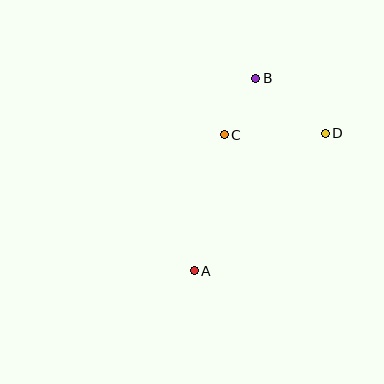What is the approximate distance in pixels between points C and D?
The distance between C and D is approximately 101 pixels.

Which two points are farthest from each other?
Points A and B are farthest from each other.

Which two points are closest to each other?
Points B and C are closest to each other.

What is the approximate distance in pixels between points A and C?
The distance between A and C is approximately 140 pixels.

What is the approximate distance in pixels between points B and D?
The distance between B and D is approximately 89 pixels.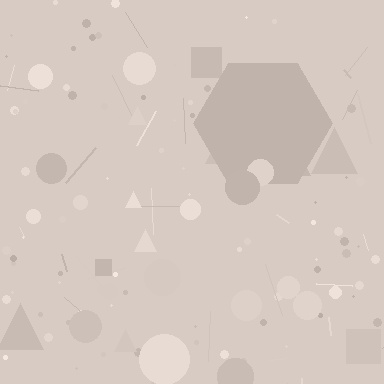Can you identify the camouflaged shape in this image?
The camouflaged shape is a hexagon.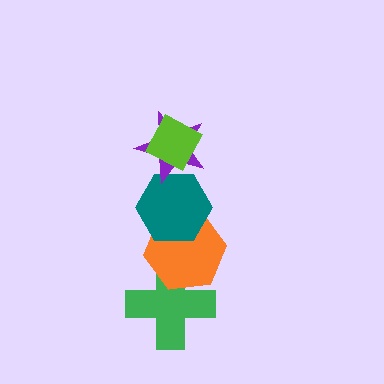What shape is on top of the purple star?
The lime diamond is on top of the purple star.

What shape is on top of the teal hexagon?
The purple star is on top of the teal hexagon.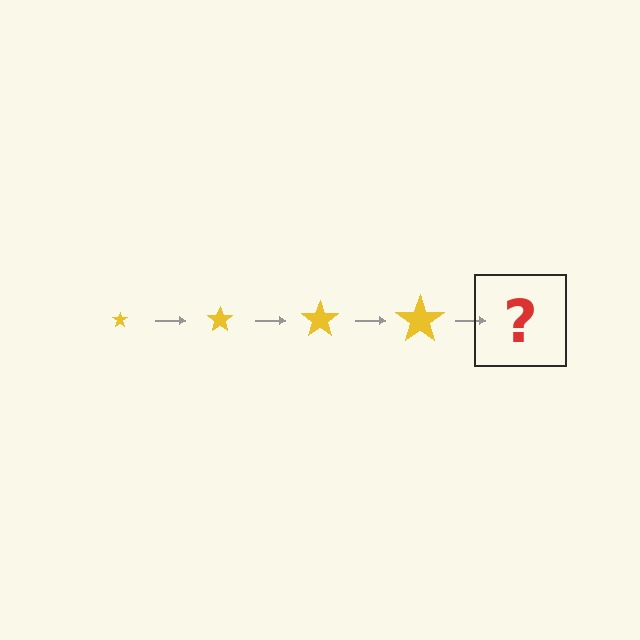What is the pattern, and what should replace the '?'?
The pattern is that the star gets progressively larger each step. The '?' should be a yellow star, larger than the previous one.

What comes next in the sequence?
The next element should be a yellow star, larger than the previous one.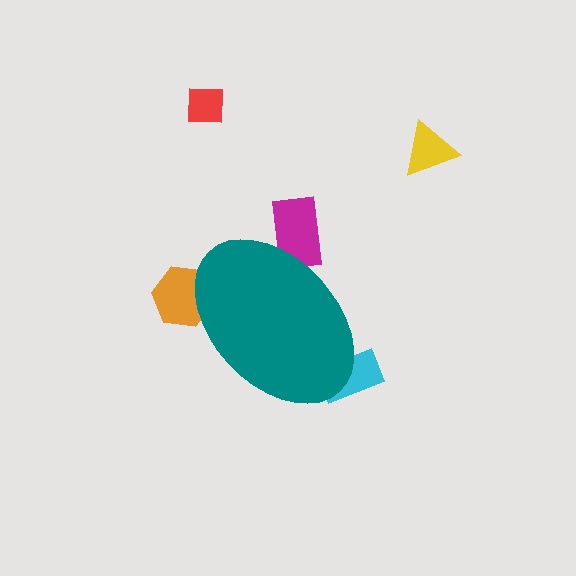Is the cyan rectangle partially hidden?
Yes, the cyan rectangle is partially hidden behind the teal ellipse.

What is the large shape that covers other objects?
A teal ellipse.